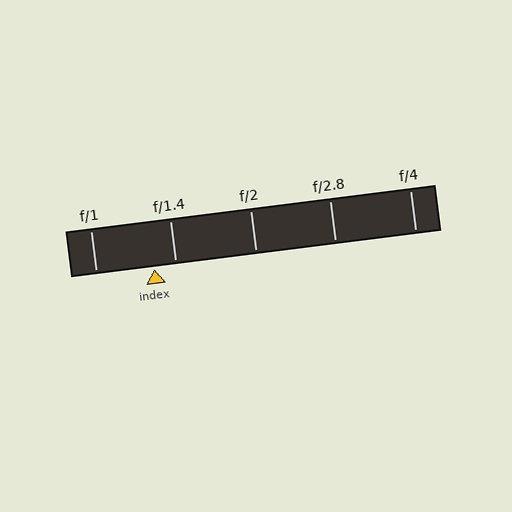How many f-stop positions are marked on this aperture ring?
There are 5 f-stop positions marked.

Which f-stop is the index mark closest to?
The index mark is closest to f/1.4.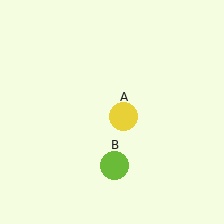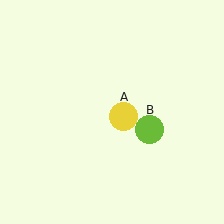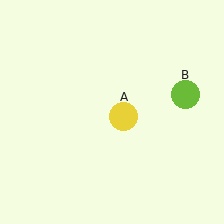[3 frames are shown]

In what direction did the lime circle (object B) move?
The lime circle (object B) moved up and to the right.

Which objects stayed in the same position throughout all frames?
Yellow circle (object A) remained stationary.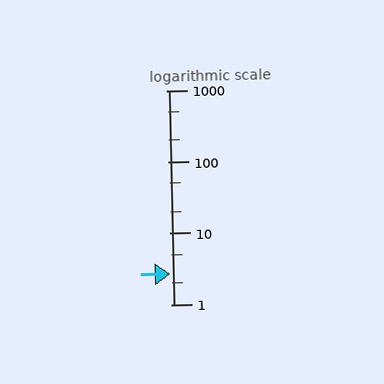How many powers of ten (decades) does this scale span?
The scale spans 3 decades, from 1 to 1000.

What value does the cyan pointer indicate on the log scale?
The pointer indicates approximately 2.7.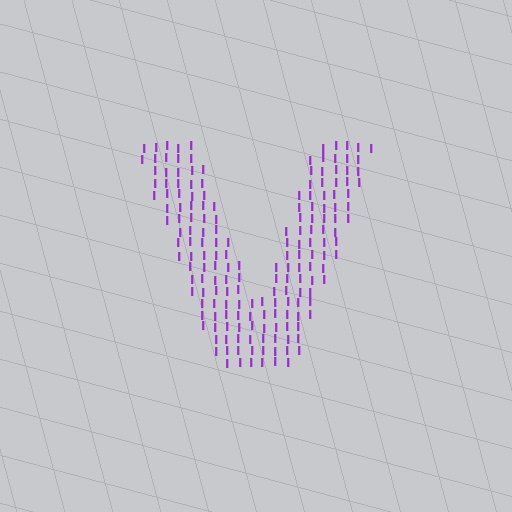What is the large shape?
The large shape is the letter V.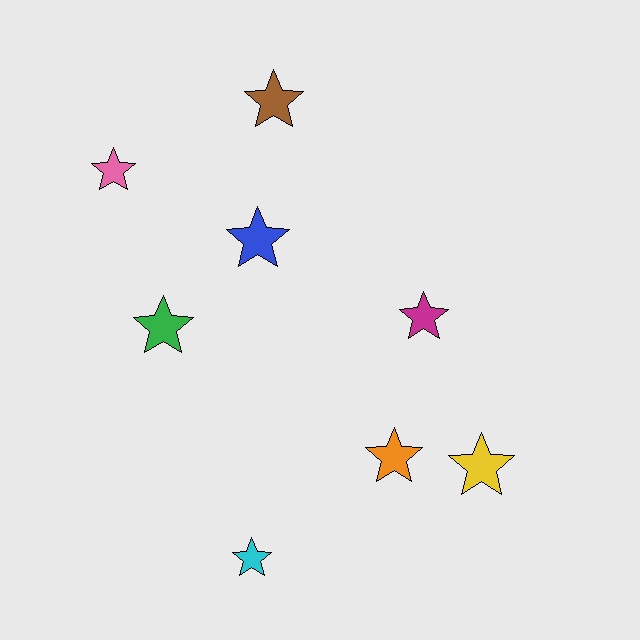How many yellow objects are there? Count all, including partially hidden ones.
There is 1 yellow object.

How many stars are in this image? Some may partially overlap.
There are 8 stars.